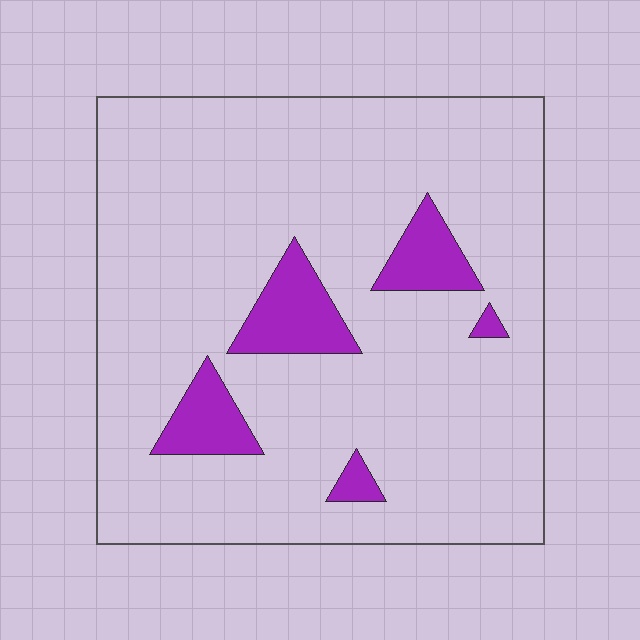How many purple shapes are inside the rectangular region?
5.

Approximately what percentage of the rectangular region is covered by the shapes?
Approximately 10%.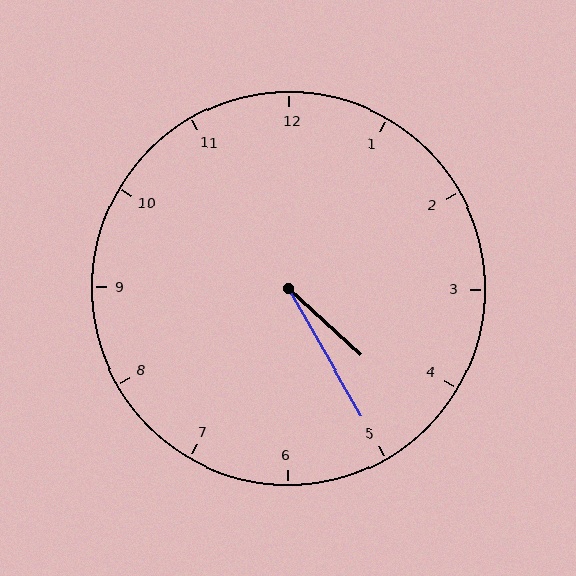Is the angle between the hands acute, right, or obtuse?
It is acute.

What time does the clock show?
4:25.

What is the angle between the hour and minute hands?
Approximately 18 degrees.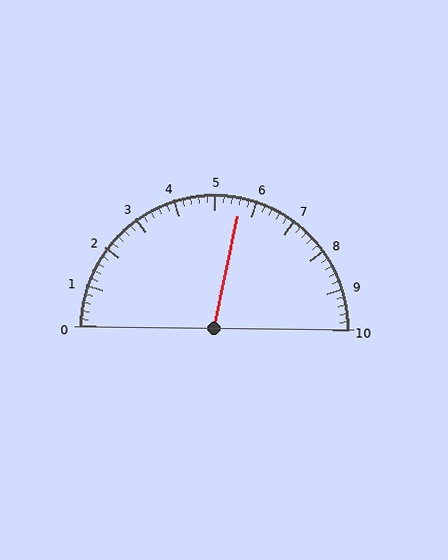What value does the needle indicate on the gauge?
The needle indicates approximately 5.6.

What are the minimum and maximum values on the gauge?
The gauge ranges from 0 to 10.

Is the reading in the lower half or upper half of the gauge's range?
The reading is in the upper half of the range (0 to 10).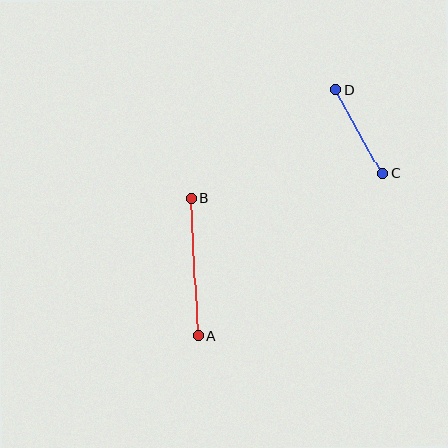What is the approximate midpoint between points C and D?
The midpoint is at approximately (359, 131) pixels.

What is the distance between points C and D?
The distance is approximately 95 pixels.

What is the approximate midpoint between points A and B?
The midpoint is at approximately (195, 267) pixels.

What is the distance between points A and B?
The distance is approximately 138 pixels.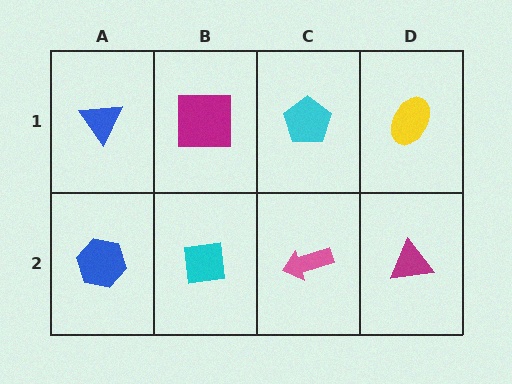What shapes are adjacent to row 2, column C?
A cyan pentagon (row 1, column C), a cyan square (row 2, column B), a magenta triangle (row 2, column D).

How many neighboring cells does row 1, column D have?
2.